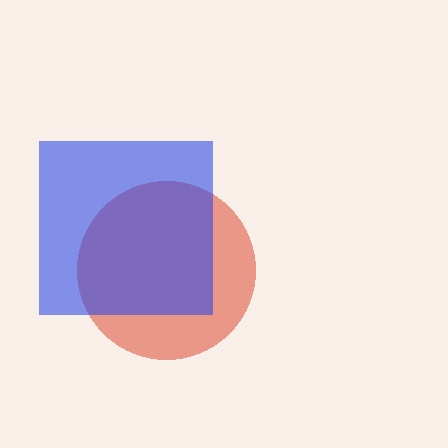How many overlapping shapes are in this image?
There are 2 overlapping shapes in the image.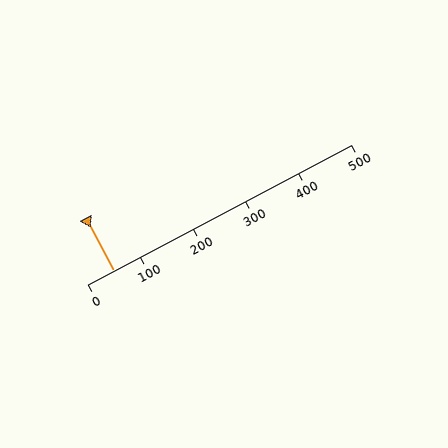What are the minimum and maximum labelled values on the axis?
The axis runs from 0 to 500.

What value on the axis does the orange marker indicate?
The marker indicates approximately 50.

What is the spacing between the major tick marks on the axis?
The major ticks are spaced 100 apart.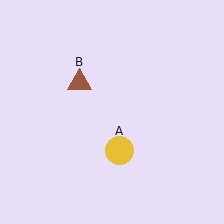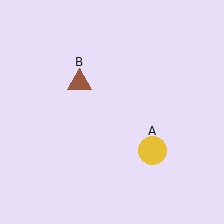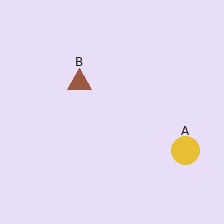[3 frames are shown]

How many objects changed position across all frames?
1 object changed position: yellow circle (object A).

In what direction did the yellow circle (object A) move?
The yellow circle (object A) moved right.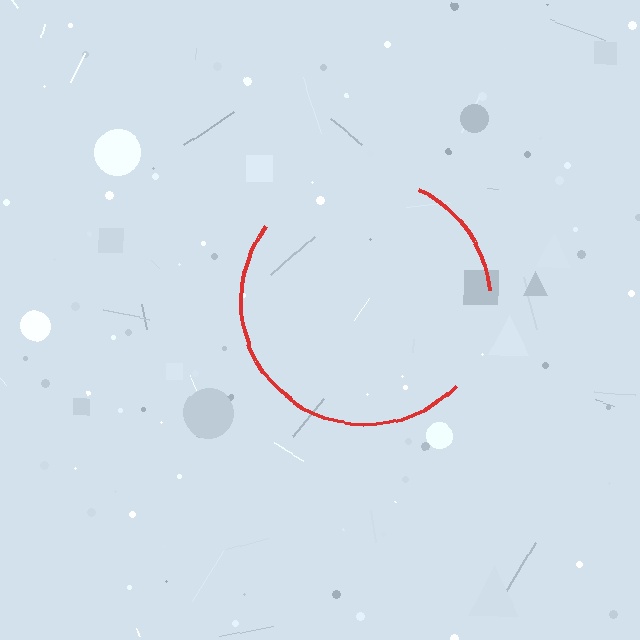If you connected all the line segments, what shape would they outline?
They would outline a circle.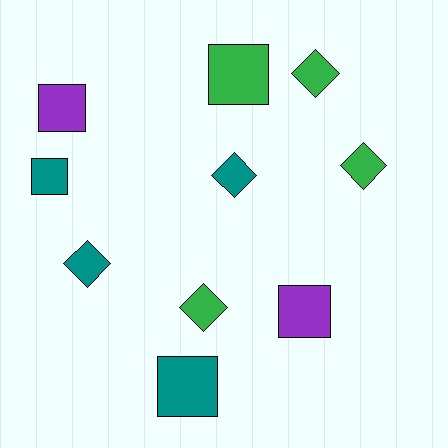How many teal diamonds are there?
There are 2 teal diamonds.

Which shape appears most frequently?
Diamond, with 5 objects.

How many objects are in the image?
There are 10 objects.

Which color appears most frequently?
Teal, with 4 objects.